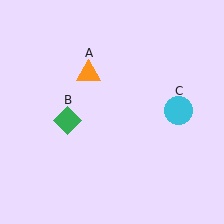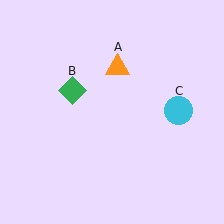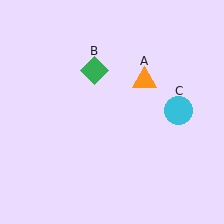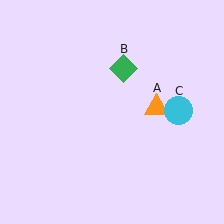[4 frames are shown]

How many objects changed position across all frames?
2 objects changed position: orange triangle (object A), green diamond (object B).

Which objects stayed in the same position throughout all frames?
Cyan circle (object C) remained stationary.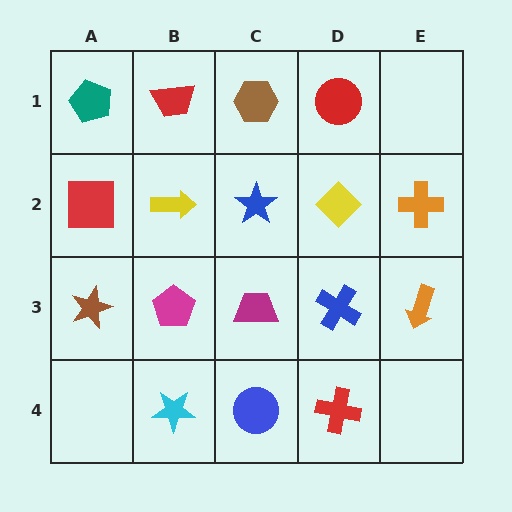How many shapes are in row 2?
5 shapes.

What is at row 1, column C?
A brown hexagon.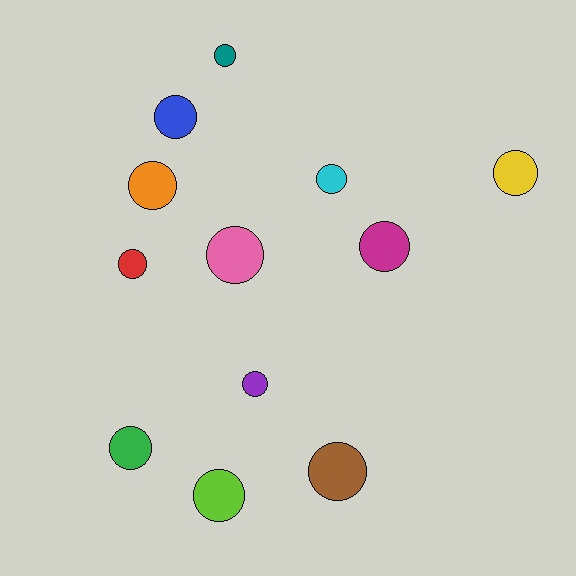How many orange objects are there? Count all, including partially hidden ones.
There is 1 orange object.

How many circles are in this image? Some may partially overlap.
There are 12 circles.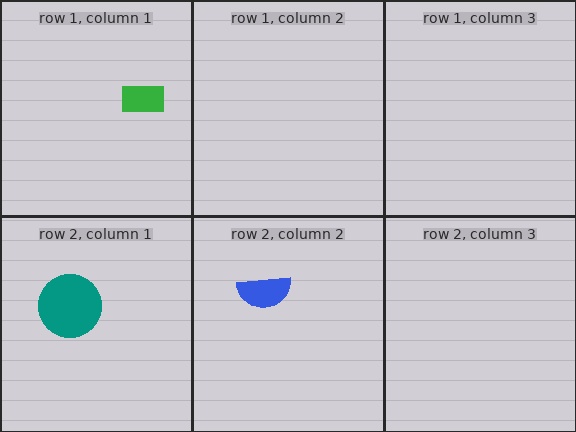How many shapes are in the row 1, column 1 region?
1.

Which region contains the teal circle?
The row 2, column 1 region.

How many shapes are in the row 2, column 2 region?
1.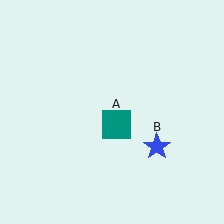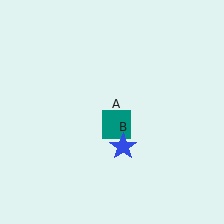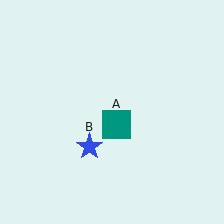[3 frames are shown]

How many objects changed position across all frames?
1 object changed position: blue star (object B).